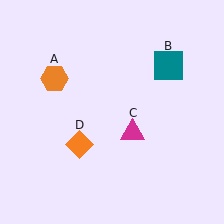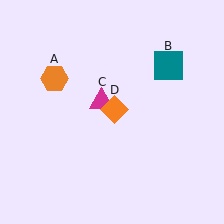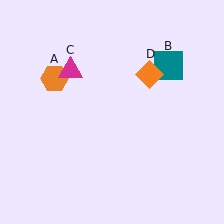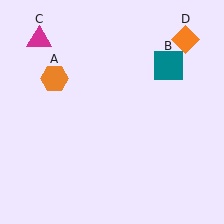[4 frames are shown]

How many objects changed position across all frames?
2 objects changed position: magenta triangle (object C), orange diamond (object D).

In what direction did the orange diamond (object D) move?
The orange diamond (object D) moved up and to the right.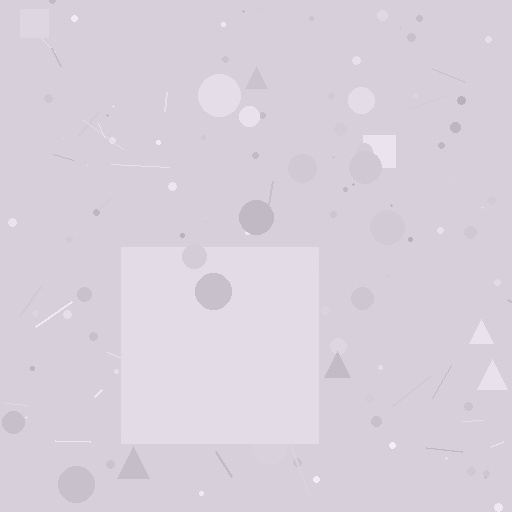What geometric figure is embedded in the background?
A square is embedded in the background.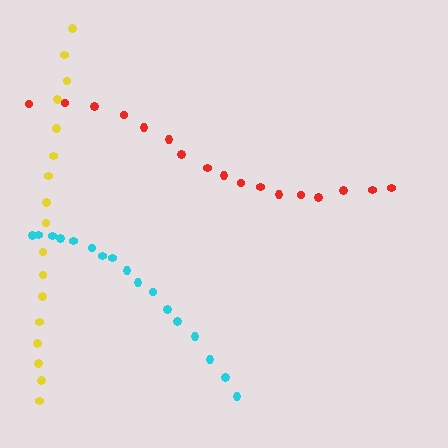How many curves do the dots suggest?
There are 3 distinct paths.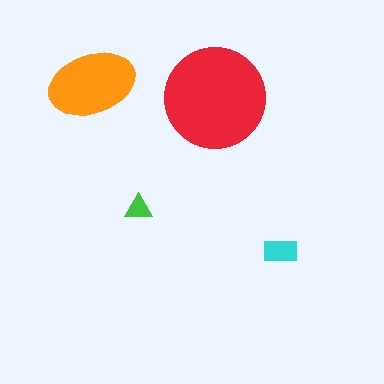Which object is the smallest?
The green triangle.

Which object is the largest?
The red circle.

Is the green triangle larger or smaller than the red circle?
Smaller.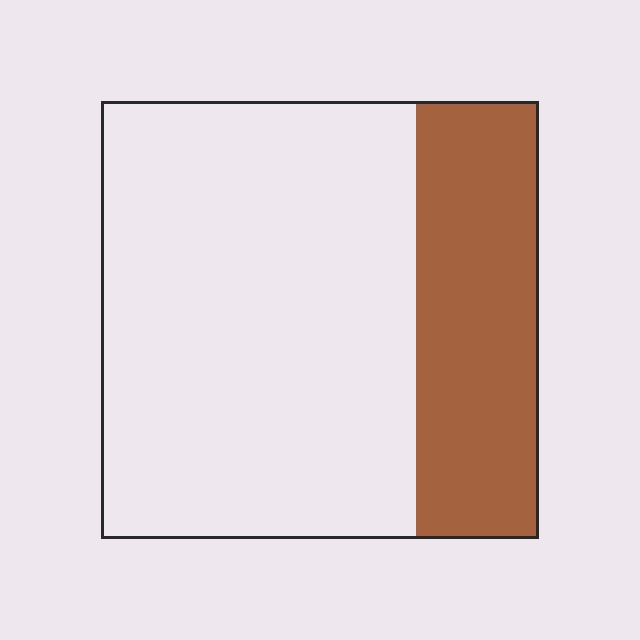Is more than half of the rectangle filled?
No.